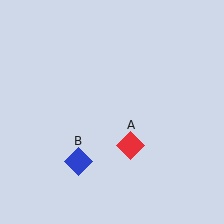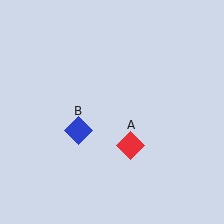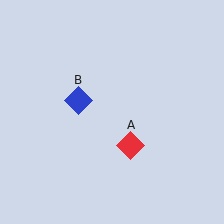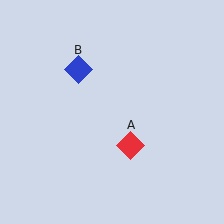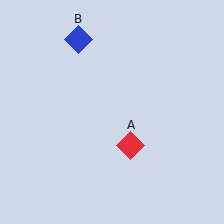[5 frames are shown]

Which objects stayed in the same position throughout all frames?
Red diamond (object A) remained stationary.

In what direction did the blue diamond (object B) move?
The blue diamond (object B) moved up.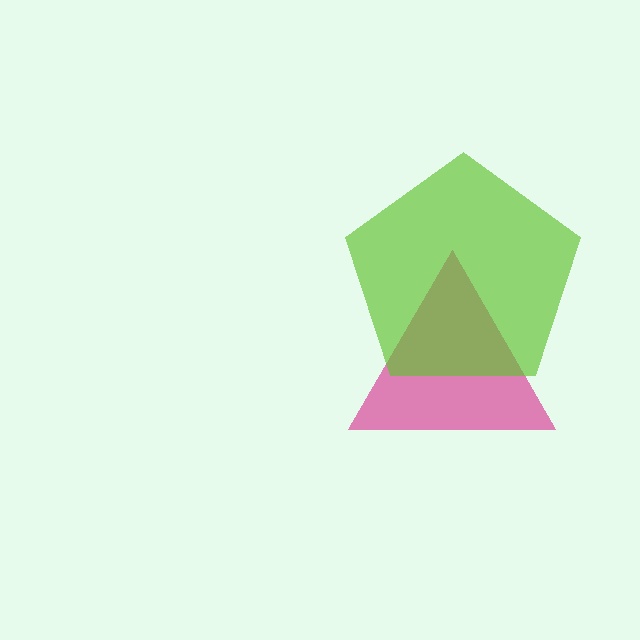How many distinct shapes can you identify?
There are 2 distinct shapes: a magenta triangle, a lime pentagon.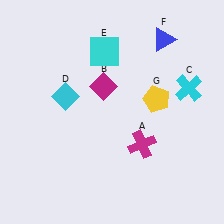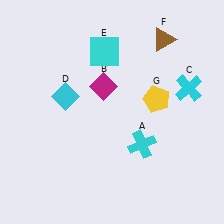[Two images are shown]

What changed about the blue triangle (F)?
In Image 1, F is blue. In Image 2, it changed to brown.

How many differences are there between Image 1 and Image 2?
There are 2 differences between the two images.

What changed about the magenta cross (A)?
In Image 1, A is magenta. In Image 2, it changed to cyan.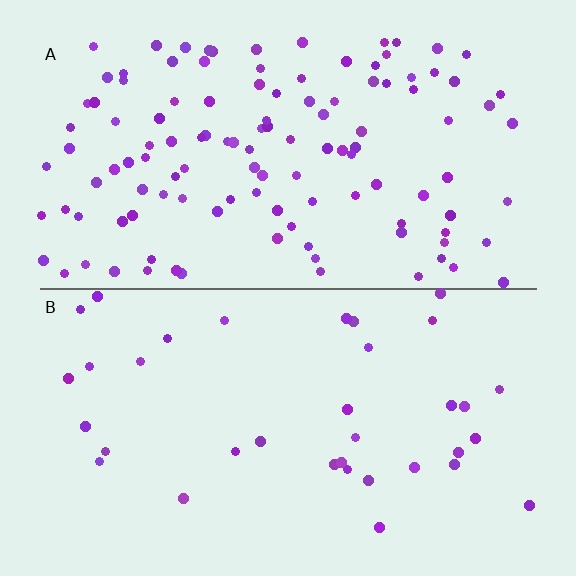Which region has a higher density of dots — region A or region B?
A (the top).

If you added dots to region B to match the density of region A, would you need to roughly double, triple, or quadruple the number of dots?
Approximately triple.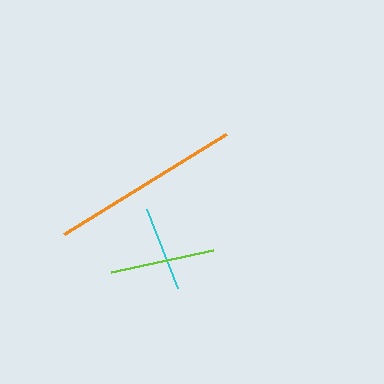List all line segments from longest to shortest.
From longest to shortest: orange, lime, cyan.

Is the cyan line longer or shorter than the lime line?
The lime line is longer than the cyan line.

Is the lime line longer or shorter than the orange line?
The orange line is longer than the lime line.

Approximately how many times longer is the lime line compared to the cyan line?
The lime line is approximately 1.2 times the length of the cyan line.